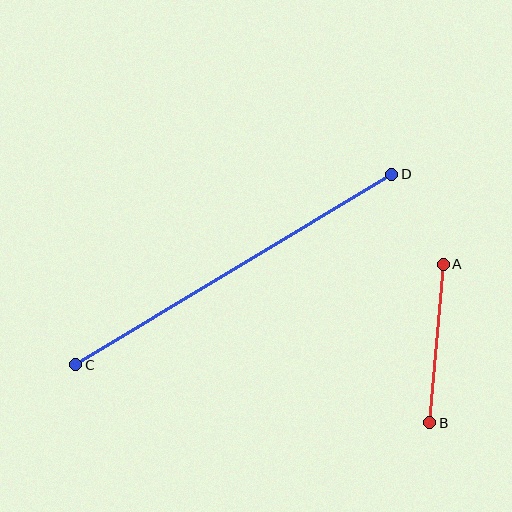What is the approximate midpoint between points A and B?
The midpoint is at approximately (437, 344) pixels.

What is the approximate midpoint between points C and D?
The midpoint is at approximately (234, 270) pixels.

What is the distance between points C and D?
The distance is approximately 369 pixels.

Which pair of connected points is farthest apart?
Points C and D are farthest apart.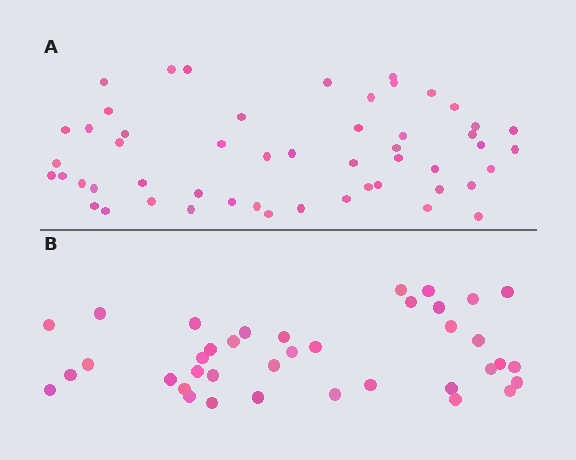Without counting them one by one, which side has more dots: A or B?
Region A (the top region) has more dots.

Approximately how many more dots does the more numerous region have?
Region A has approximately 15 more dots than region B.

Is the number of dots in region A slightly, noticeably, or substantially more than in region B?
Region A has noticeably more, but not dramatically so. The ratio is roughly 1.4 to 1.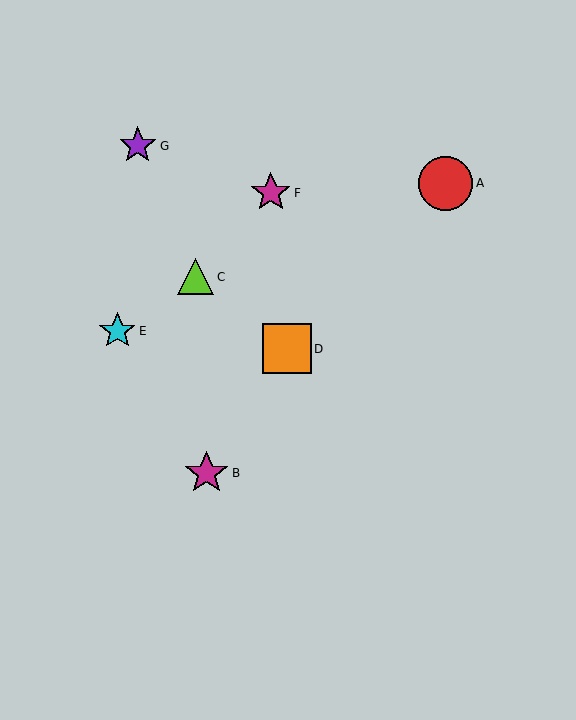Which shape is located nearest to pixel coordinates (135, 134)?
The purple star (labeled G) at (138, 146) is nearest to that location.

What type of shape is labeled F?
Shape F is a magenta star.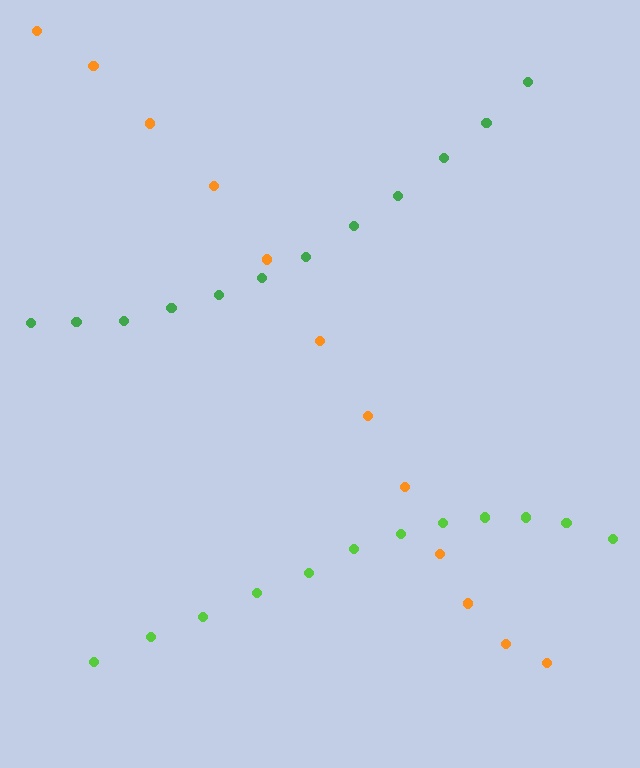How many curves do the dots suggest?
There are 3 distinct paths.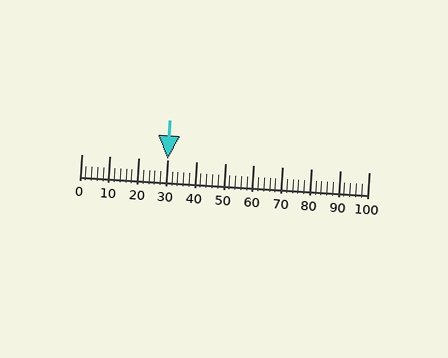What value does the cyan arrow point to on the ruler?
The cyan arrow points to approximately 30.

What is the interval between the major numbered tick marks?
The major tick marks are spaced 10 units apart.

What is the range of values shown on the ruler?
The ruler shows values from 0 to 100.